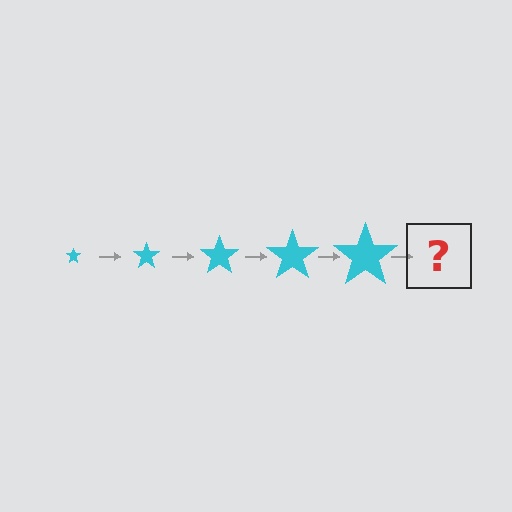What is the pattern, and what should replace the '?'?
The pattern is that the star gets progressively larger each step. The '?' should be a cyan star, larger than the previous one.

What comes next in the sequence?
The next element should be a cyan star, larger than the previous one.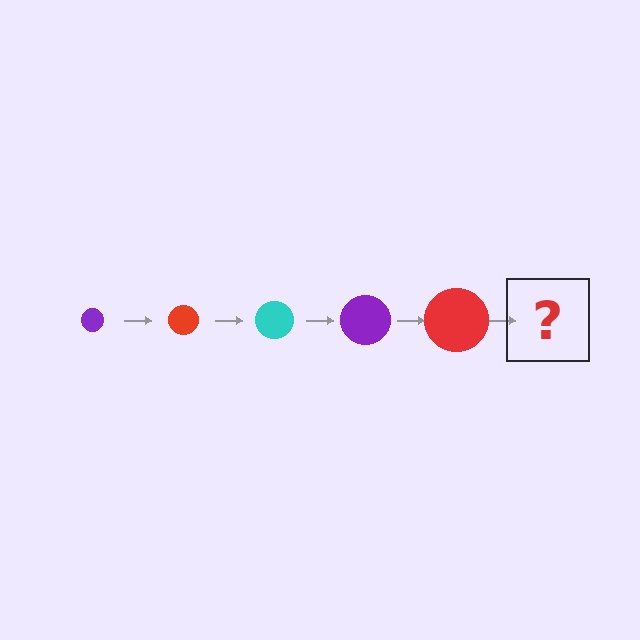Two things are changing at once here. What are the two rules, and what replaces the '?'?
The two rules are that the circle grows larger each step and the color cycles through purple, red, and cyan. The '?' should be a cyan circle, larger than the previous one.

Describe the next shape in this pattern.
It should be a cyan circle, larger than the previous one.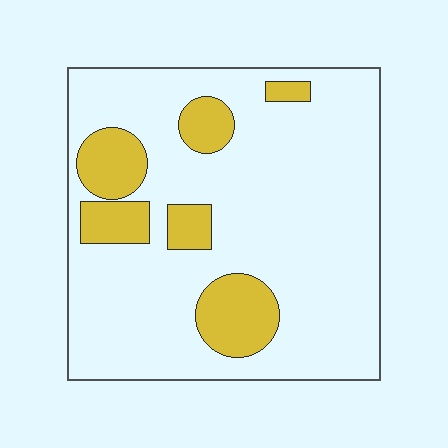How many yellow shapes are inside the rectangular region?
6.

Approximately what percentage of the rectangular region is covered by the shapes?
Approximately 20%.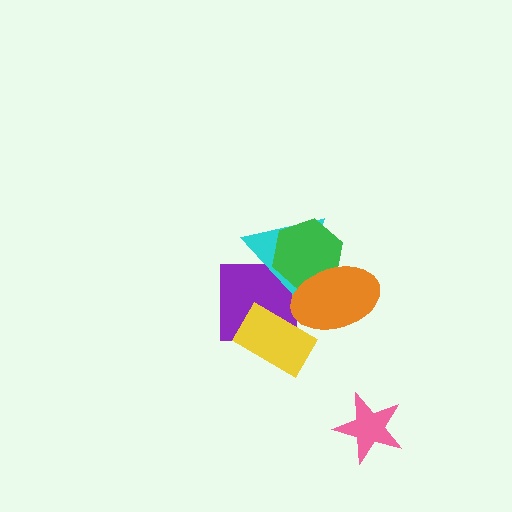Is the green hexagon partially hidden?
Yes, it is partially covered by another shape.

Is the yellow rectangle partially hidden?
Yes, it is partially covered by another shape.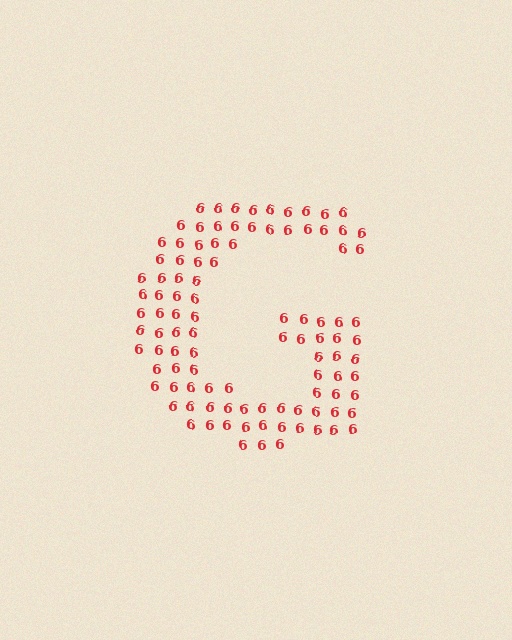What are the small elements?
The small elements are digit 6's.